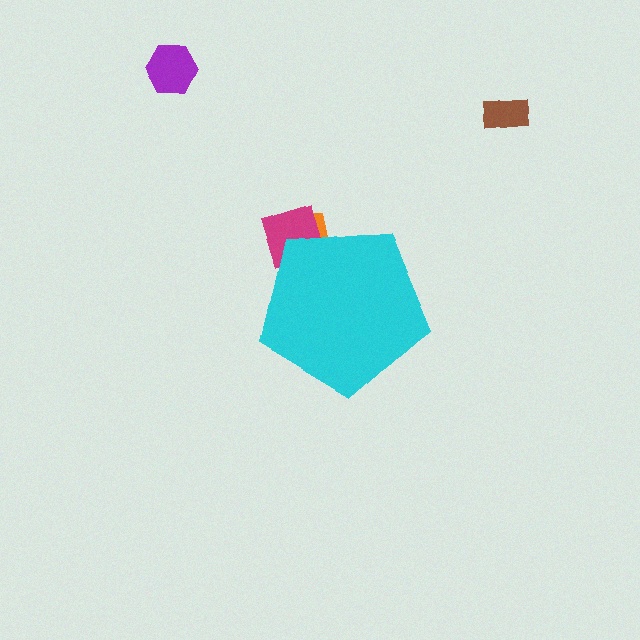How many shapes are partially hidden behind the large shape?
2 shapes are partially hidden.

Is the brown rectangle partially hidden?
No, the brown rectangle is fully visible.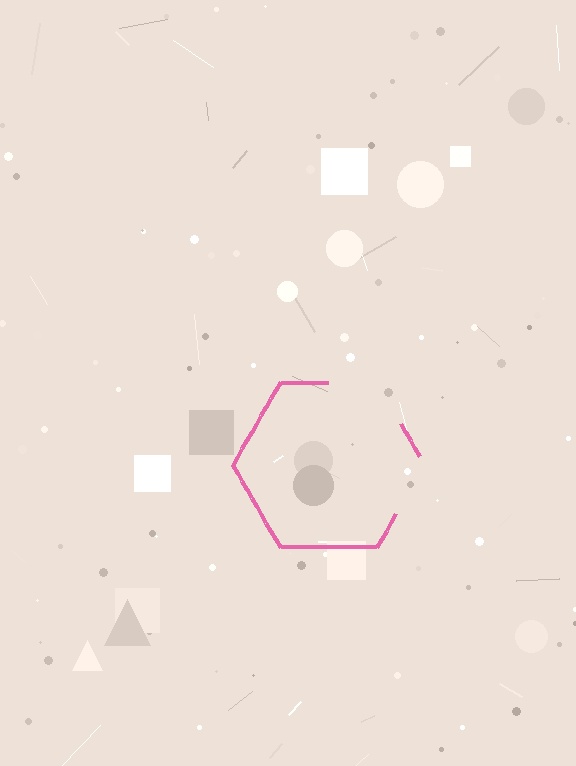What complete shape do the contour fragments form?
The contour fragments form a hexagon.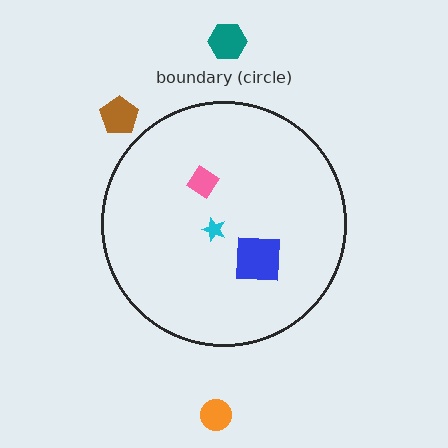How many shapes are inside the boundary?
3 inside, 3 outside.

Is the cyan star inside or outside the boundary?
Inside.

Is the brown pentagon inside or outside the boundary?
Outside.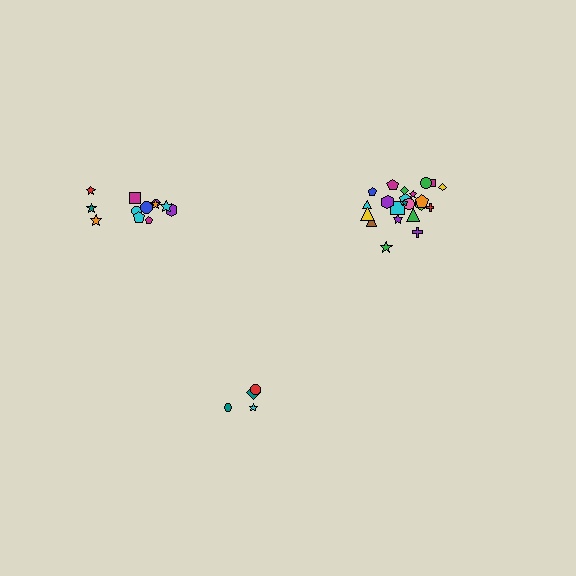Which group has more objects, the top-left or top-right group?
The top-right group.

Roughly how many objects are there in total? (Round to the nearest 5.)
Roughly 40 objects in total.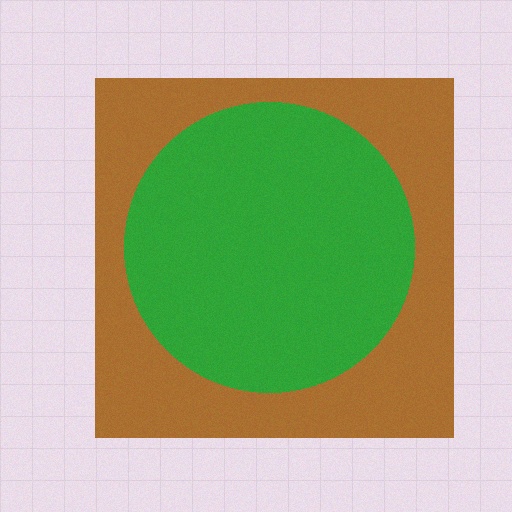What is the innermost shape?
The green circle.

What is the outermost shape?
The brown square.